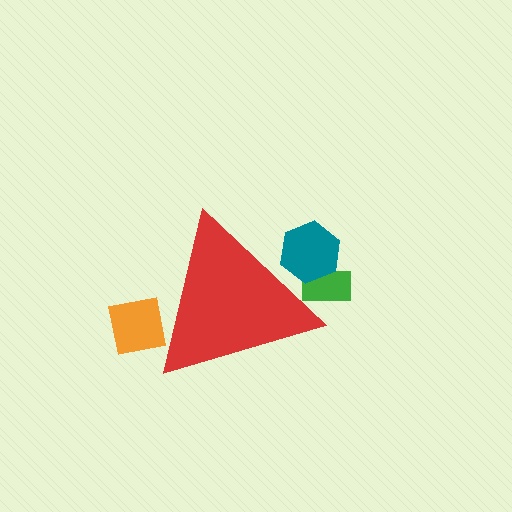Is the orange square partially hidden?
Yes, the orange square is partially hidden behind the red triangle.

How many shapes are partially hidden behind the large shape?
3 shapes are partially hidden.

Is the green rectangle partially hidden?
Yes, the green rectangle is partially hidden behind the red triangle.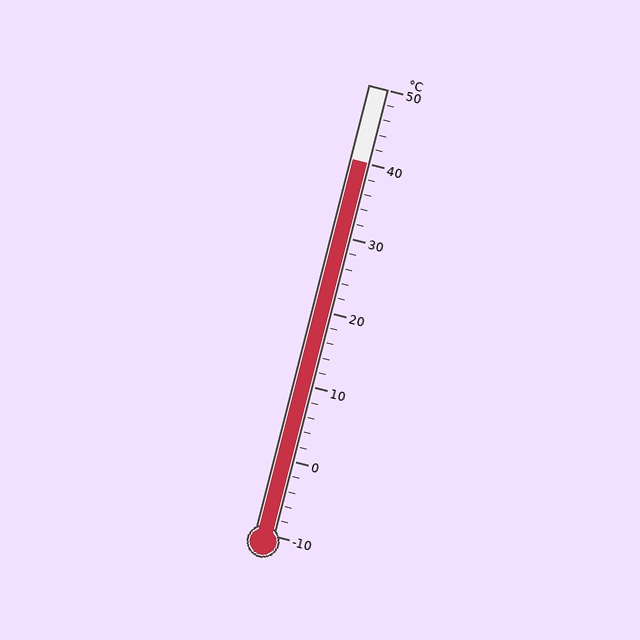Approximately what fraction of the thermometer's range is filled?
The thermometer is filled to approximately 85% of its range.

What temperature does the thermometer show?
The thermometer shows approximately 40°C.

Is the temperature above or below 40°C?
The temperature is at 40°C.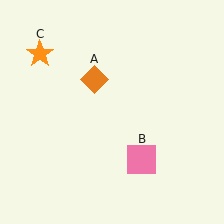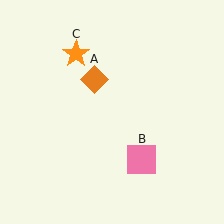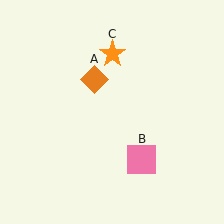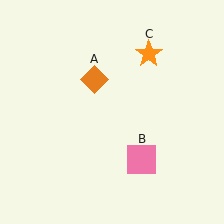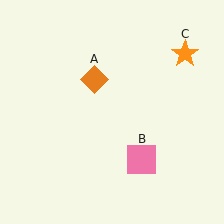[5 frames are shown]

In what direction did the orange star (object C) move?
The orange star (object C) moved right.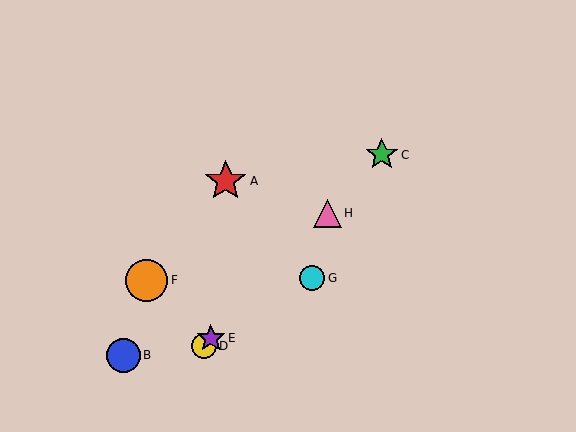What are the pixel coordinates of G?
Object G is at (312, 278).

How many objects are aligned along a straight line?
4 objects (C, D, E, H) are aligned along a straight line.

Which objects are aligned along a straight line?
Objects C, D, E, H are aligned along a straight line.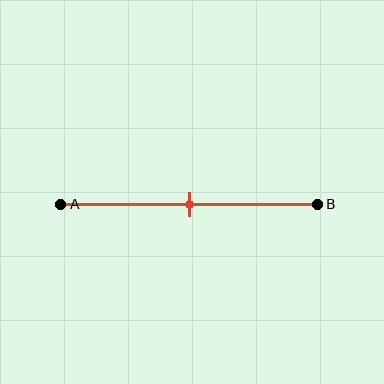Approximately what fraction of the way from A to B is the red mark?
The red mark is approximately 50% of the way from A to B.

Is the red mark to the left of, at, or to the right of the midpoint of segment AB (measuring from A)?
The red mark is approximately at the midpoint of segment AB.